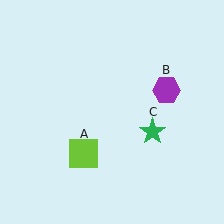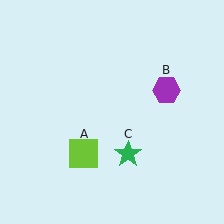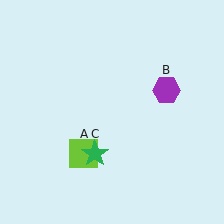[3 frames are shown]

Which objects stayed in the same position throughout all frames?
Lime square (object A) and purple hexagon (object B) remained stationary.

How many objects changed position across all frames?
1 object changed position: green star (object C).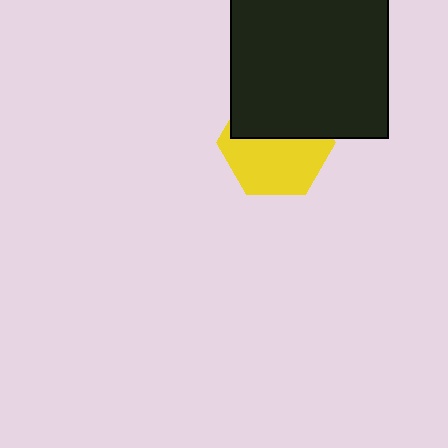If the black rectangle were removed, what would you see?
You would see the complete yellow hexagon.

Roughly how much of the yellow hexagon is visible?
About half of it is visible (roughly 56%).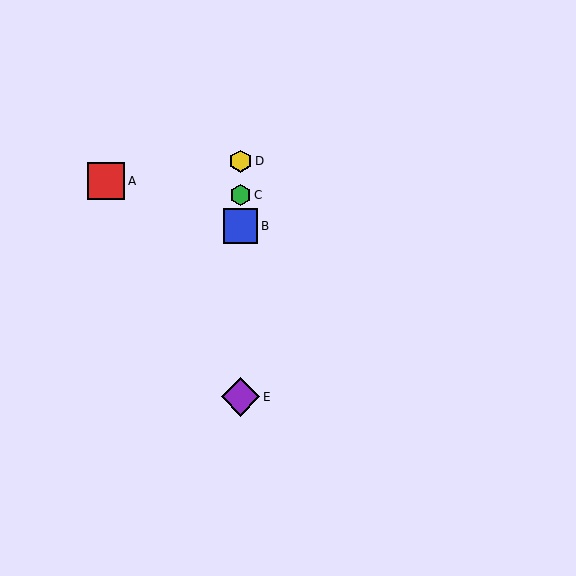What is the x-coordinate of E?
Object E is at x≈241.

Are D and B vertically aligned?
Yes, both are at x≈241.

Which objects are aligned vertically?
Objects B, C, D, E are aligned vertically.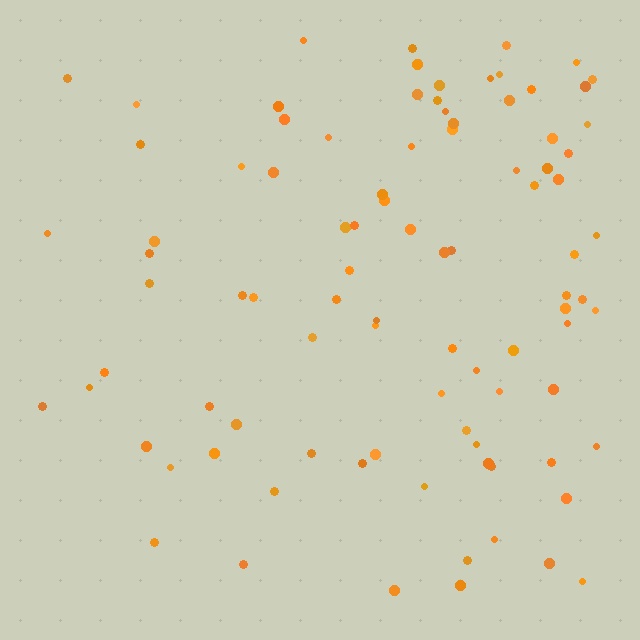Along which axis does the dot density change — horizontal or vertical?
Horizontal.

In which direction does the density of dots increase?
From left to right, with the right side densest.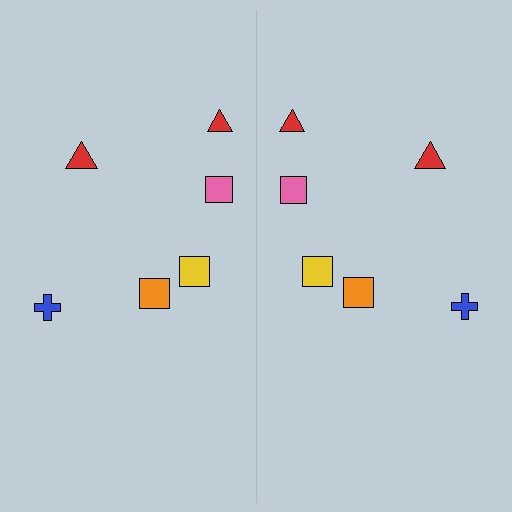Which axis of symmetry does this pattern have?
The pattern has a vertical axis of symmetry running through the center of the image.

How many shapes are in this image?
There are 12 shapes in this image.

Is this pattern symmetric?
Yes, this pattern has bilateral (reflection) symmetry.